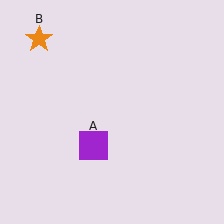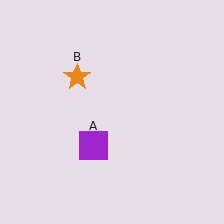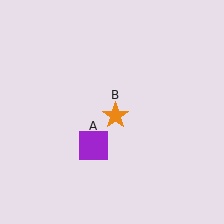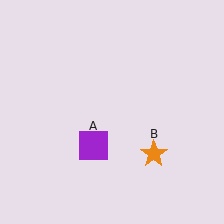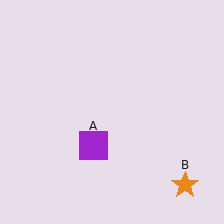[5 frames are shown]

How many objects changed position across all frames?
1 object changed position: orange star (object B).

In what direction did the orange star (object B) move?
The orange star (object B) moved down and to the right.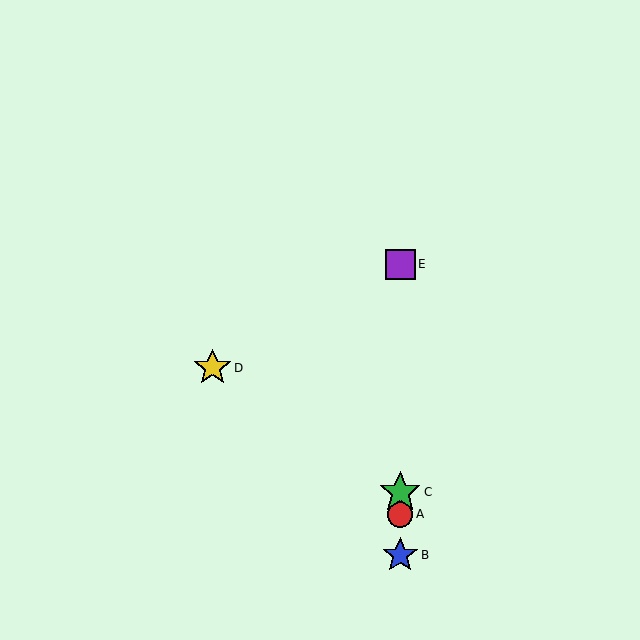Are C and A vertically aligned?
Yes, both are at x≈400.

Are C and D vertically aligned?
No, C is at x≈400 and D is at x≈213.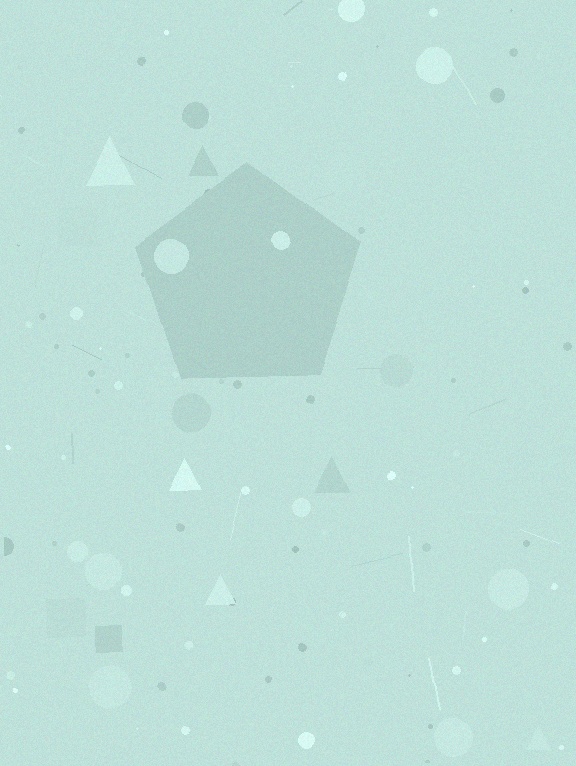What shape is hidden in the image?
A pentagon is hidden in the image.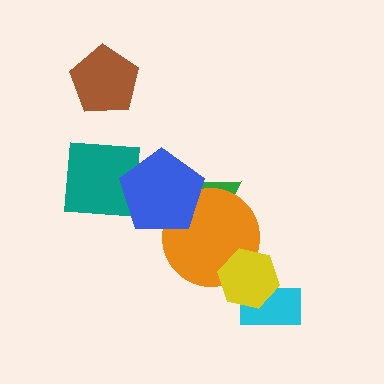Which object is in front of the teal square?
The blue pentagon is in front of the teal square.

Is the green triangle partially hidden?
Yes, it is partially covered by another shape.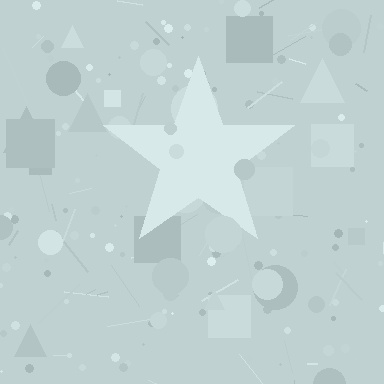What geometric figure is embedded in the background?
A star is embedded in the background.